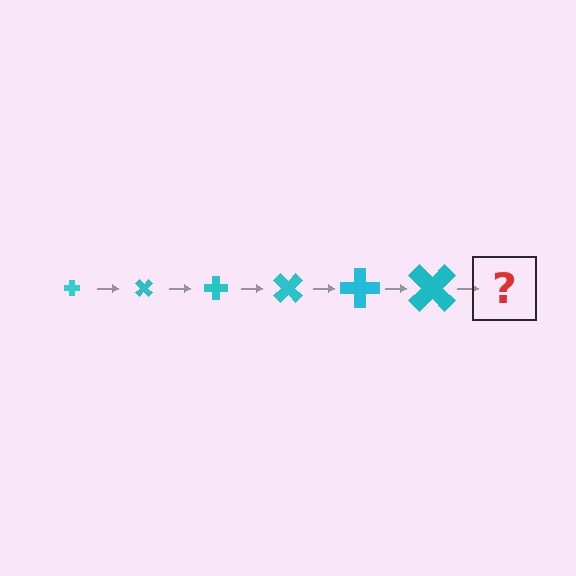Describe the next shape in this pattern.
It should be a cross, larger than the previous one and rotated 270 degrees from the start.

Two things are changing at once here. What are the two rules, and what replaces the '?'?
The two rules are that the cross grows larger each step and it rotates 45 degrees each step. The '?' should be a cross, larger than the previous one and rotated 270 degrees from the start.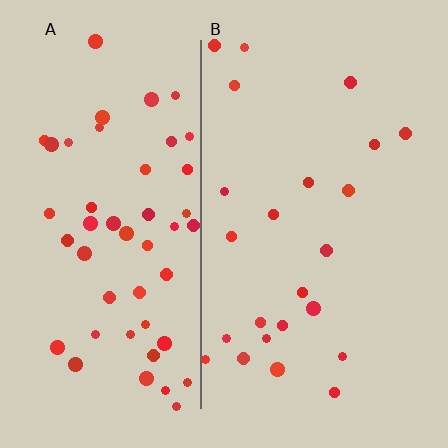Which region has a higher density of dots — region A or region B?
A (the left).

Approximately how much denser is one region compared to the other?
Approximately 2.2× — region A over region B.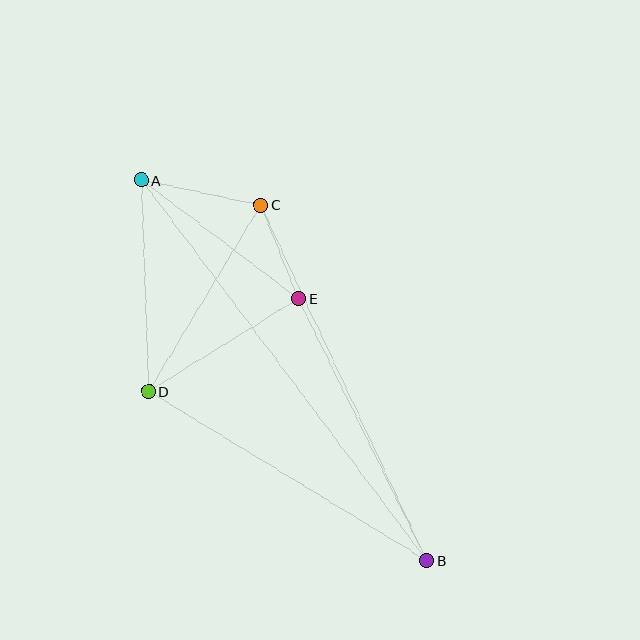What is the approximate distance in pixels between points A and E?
The distance between A and E is approximately 197 pixels.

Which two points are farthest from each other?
Points A and B are farthest from each other.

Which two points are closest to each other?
Points C and E are closest to each other.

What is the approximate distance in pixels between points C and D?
The distance between C and D is approximately 218 pixels.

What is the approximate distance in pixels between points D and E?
The distance between D and E is approximately 177 pixels.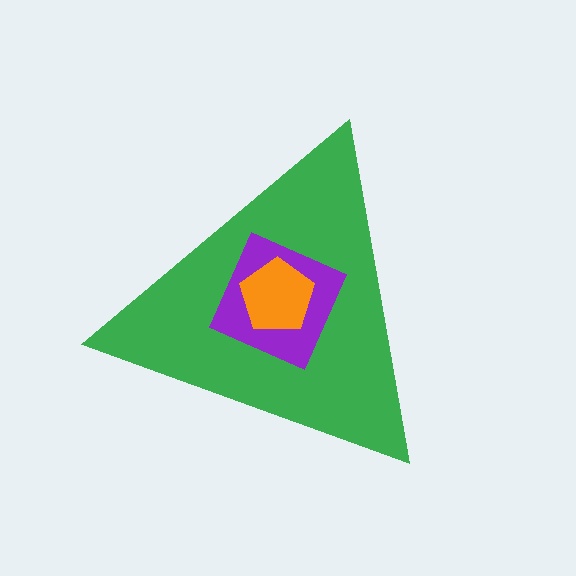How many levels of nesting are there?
3.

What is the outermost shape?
The green triangle.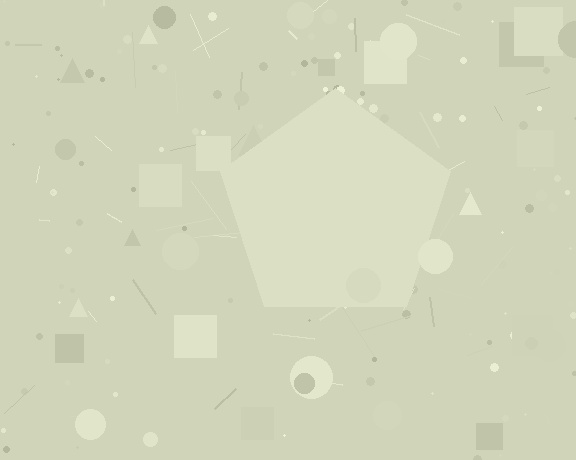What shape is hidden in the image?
A pentagon is hidden in the image.